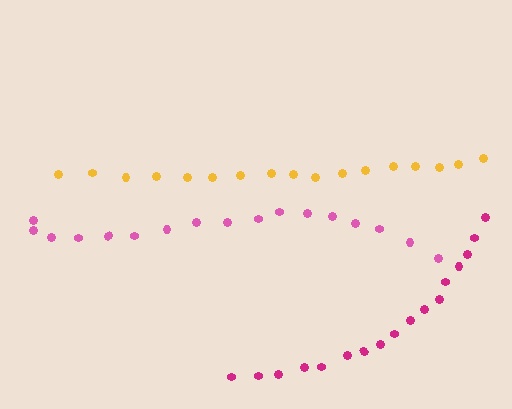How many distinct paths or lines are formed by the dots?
There are 3 distinct paths.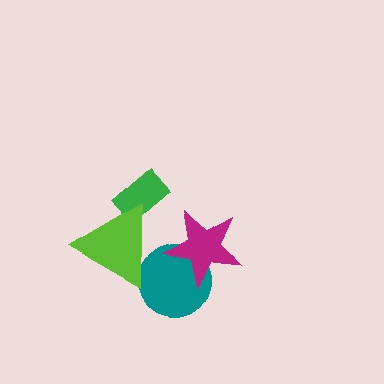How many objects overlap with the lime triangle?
2 objects overlap with the lime triangle.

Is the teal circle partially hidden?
Yes, it is partially covered by another shape.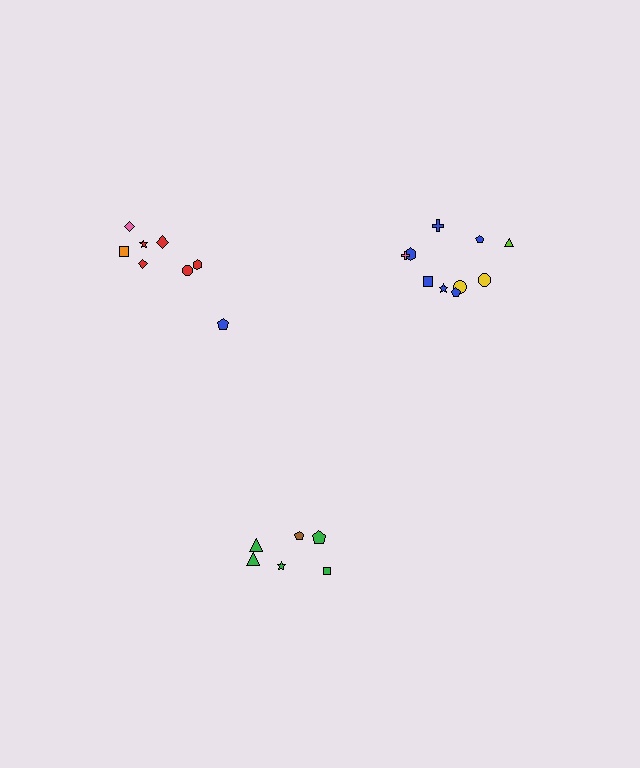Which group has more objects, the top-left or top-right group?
The top-right group.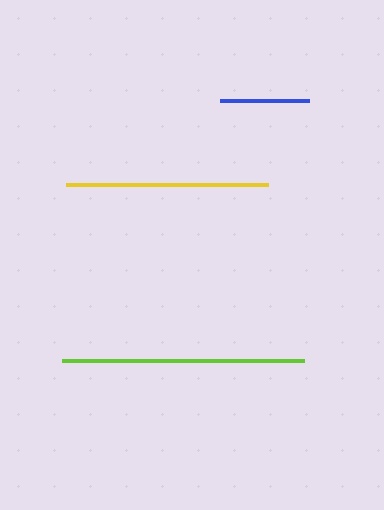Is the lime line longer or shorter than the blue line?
The lime line is longer than the blue line.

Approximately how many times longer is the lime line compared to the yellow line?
The lime line is approximately 1.2 times the length of the yellow line.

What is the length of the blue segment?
The blue segment is approximately 89 pixels long.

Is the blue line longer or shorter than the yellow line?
The yellow line is longer than the blue line.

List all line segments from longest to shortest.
From longest to shortest: lime, yellow, blue.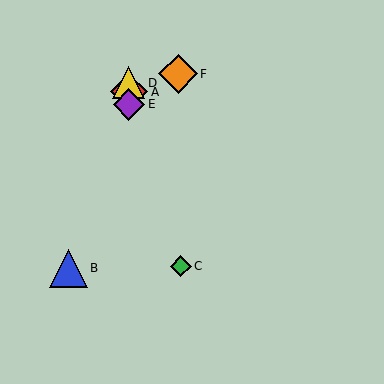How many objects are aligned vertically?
3 objects (A, D, E) are aligned vertically.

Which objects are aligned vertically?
Objects A, D, E are aligned vertically.